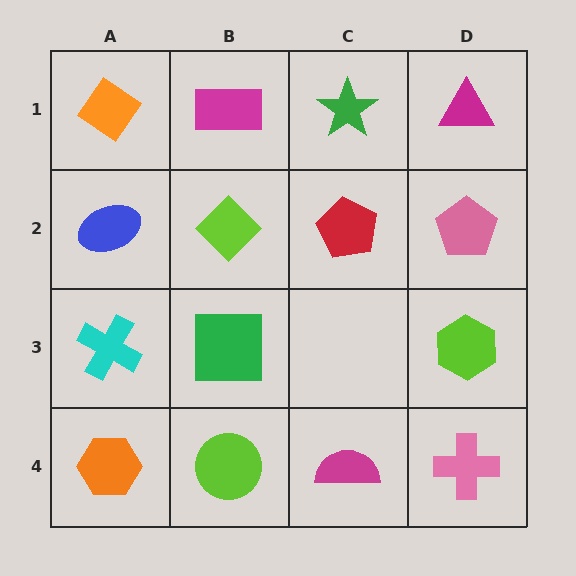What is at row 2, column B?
A lime diamond.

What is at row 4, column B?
A lime circle.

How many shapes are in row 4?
4 shapes.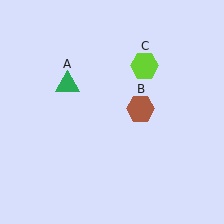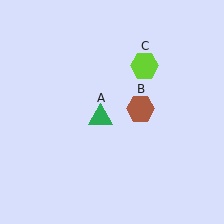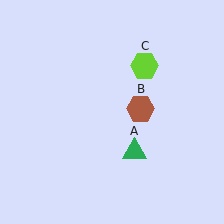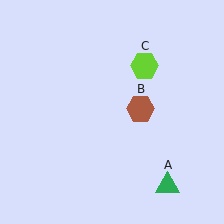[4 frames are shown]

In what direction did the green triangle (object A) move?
The green triangle (object A) moved down and to the right.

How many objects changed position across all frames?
1 object changed position: green triangle (object A).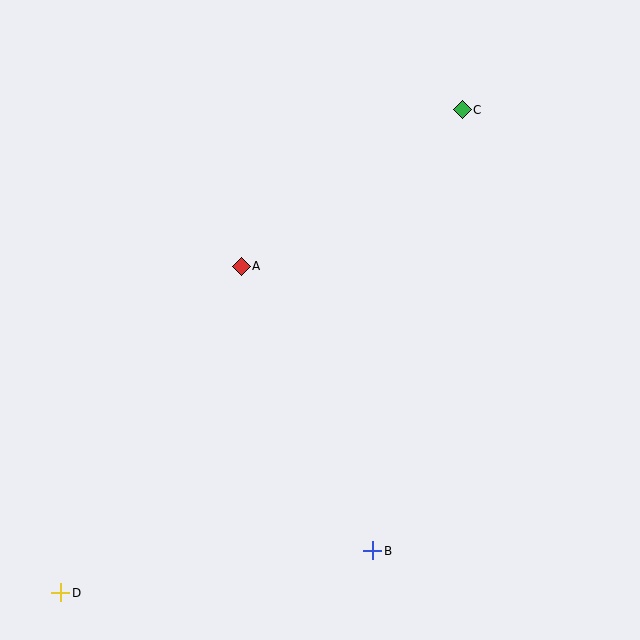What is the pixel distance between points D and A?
The distance between D and A is 373 pixels.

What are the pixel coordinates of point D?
Point D is at (61, 593).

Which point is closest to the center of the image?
Point A at (241, 266) is closest to the center.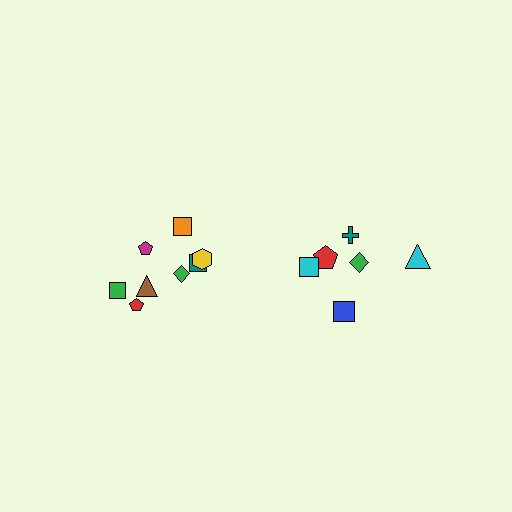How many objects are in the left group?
There are 8 objects.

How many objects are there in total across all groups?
There are 14 objects.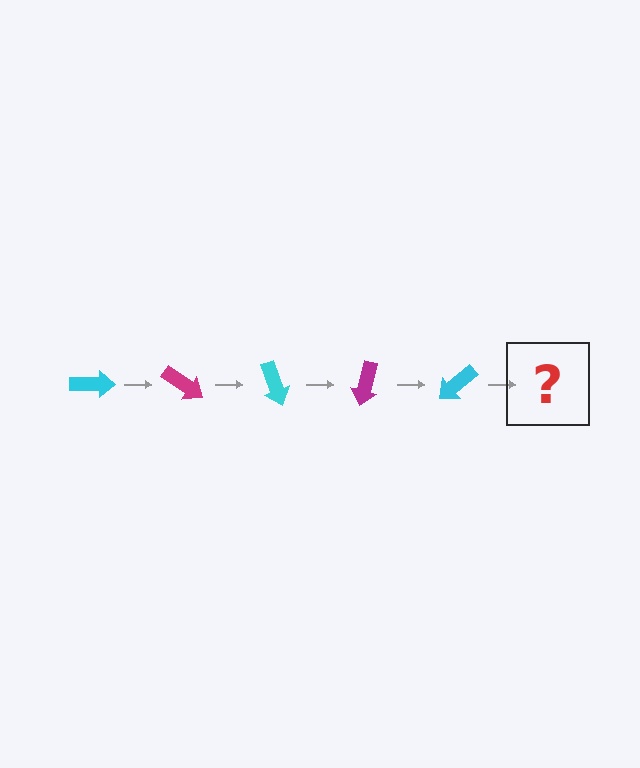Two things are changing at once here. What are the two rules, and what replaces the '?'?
The two rules are that it rotates 35 degrees each step and the color cycles through cyan and magenta. The '?' should be a magenta arrow, rotated 175 degrees from the start.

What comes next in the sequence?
The next element should be a magenta arrow, rotated 175 degrees from the start.